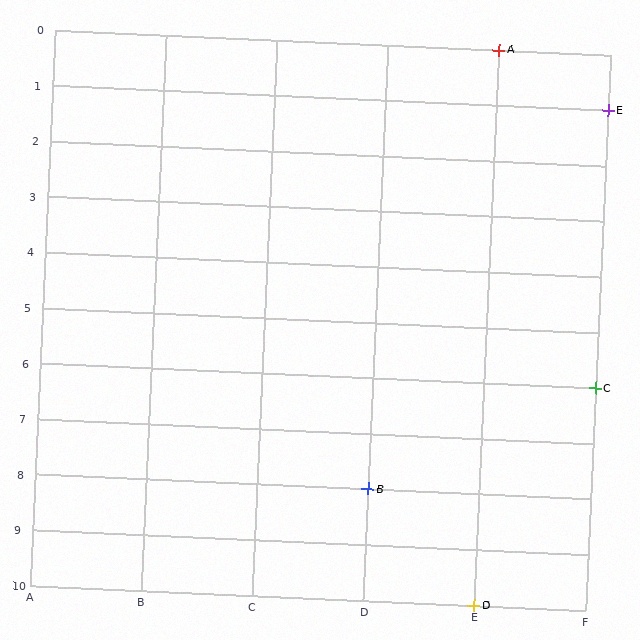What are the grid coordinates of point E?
Point E is at grid coordinates (F, 1).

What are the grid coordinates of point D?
Point D is at grid coordinates (E, 10).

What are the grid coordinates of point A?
Point A is at grid coordinates (E, 0).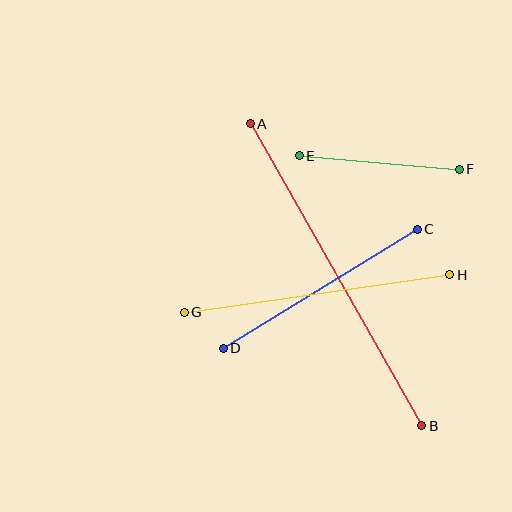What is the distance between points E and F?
The distance is approximately 160 pixels.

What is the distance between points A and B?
The distance is approximately 347 pixels.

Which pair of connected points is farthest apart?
Points A and B are farthest apart.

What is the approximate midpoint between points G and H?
The midpoint is at approximately (317, 294) pixels.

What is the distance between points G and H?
The distance is approximately 268 pixels.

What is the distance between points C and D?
The distance is approximately 228 pixels.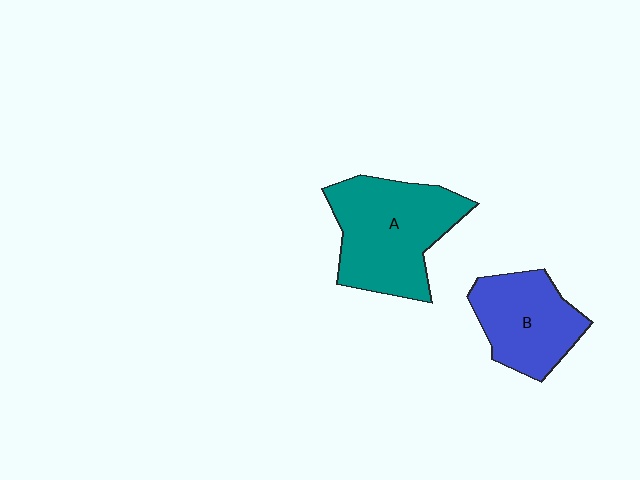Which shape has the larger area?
Shape A (teal).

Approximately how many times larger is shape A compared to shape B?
Approximately 1.4 times.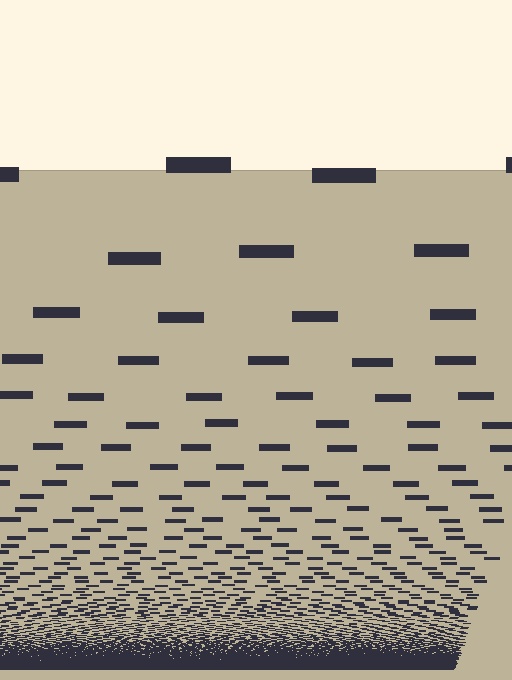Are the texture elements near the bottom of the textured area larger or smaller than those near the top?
Smaller. The gradient is inverted — elements near the bottom are smaller and denser.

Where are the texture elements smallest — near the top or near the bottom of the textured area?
Near the bottom.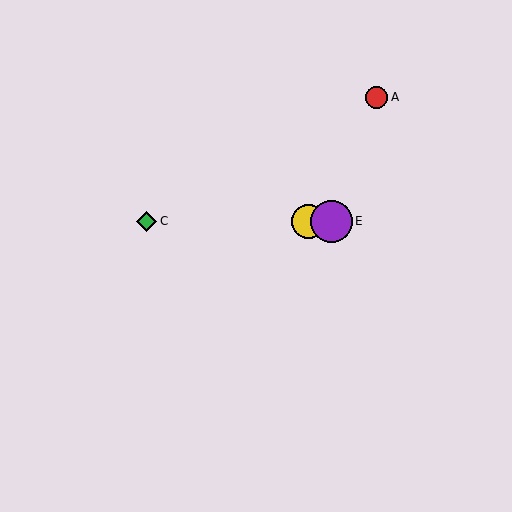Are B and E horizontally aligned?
Yes, both are at y≈221.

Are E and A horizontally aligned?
No, E is at y≈221 and A is at y≈97.